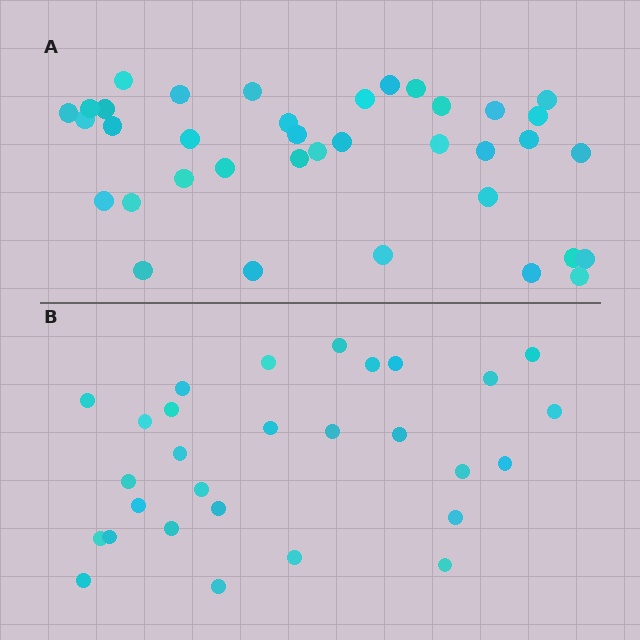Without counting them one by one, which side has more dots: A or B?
Region A (the top region) has more dots.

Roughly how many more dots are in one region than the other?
Region A has roughly 8 or so more dots than region B.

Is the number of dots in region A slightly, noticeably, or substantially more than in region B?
Region A has noticeably more, but not dramatically so. The ratio is roughly 1.3 to 1.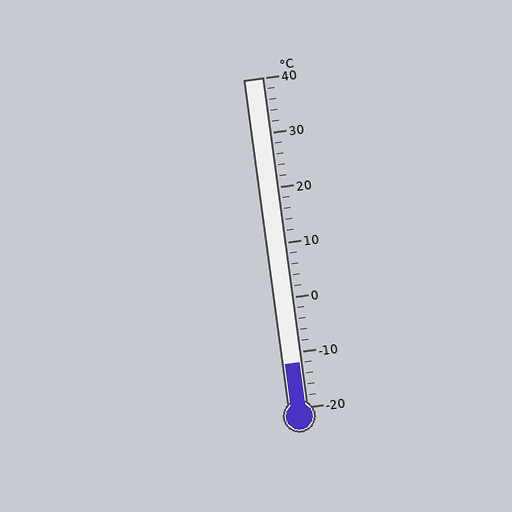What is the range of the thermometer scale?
The thermometer scale ranges from -20°C to 40°C.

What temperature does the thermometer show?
The thermometer shows approximately -12°C.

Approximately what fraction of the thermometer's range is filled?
The thermometer is filled to approximately 15% of its range.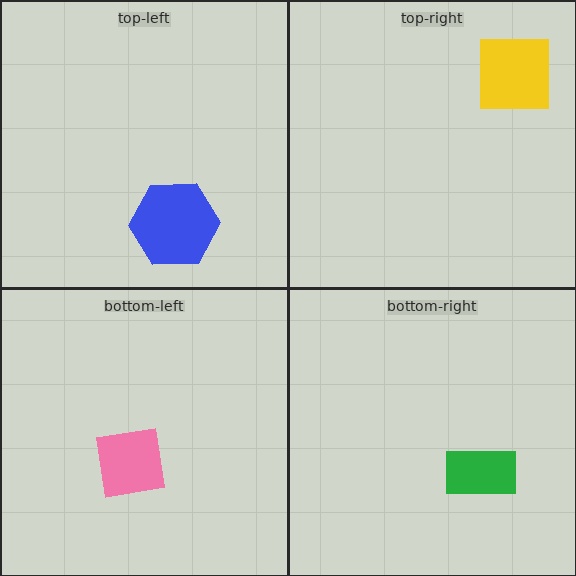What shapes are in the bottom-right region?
The green rectangle.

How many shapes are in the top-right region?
1.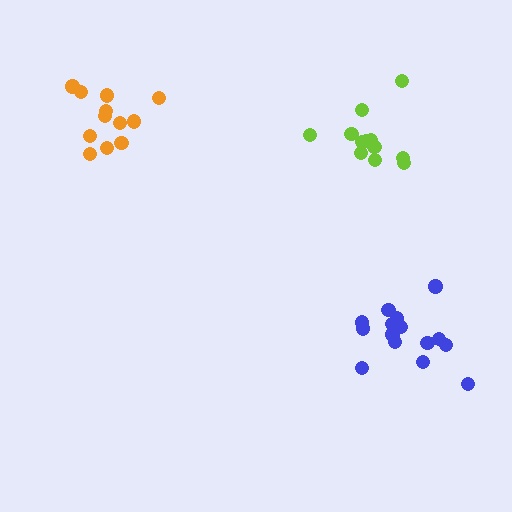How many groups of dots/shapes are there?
There are 3 groups.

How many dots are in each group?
Group 1: 15 dots, Group 2: 12 dots, Group 3: 12 dots (39 total).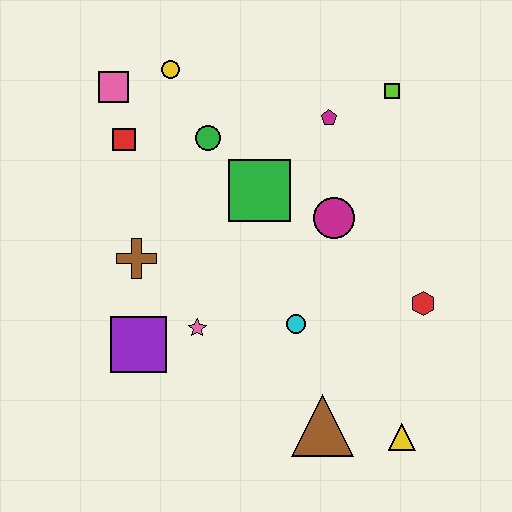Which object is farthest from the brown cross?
The yellow triangle is farthest from the brown cross.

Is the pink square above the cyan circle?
Yes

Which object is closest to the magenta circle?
The green square is closest to the magenta circle.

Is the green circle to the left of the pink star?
No